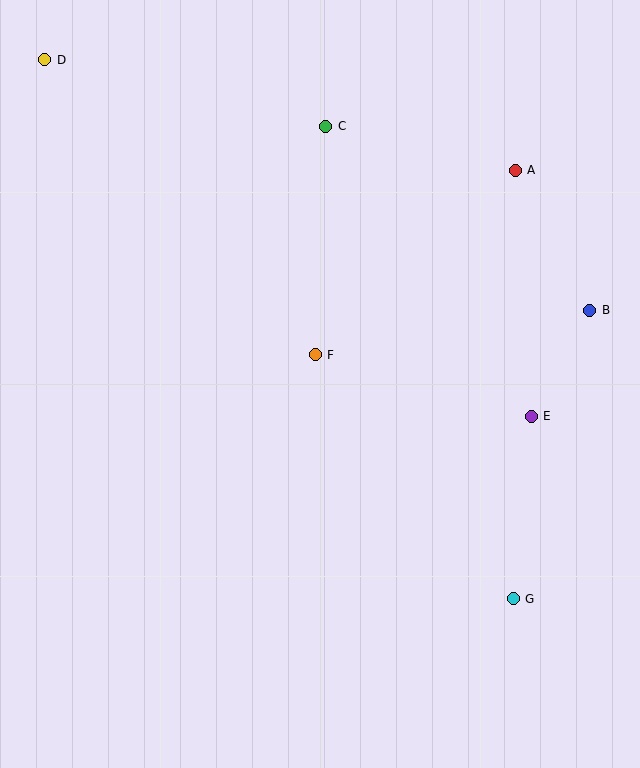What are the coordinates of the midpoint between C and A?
The midpoint between C and A is at (421, 148).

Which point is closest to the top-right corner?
Point A is closest to the top-right corner.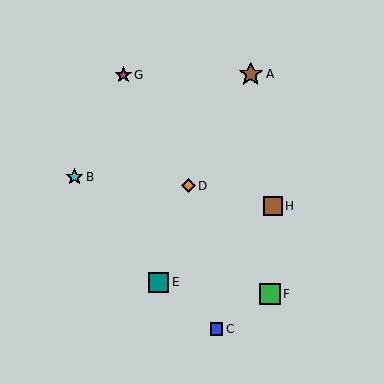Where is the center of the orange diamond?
The center of the orange diamond is at (188, 186).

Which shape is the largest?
The brown star (labeled A) is the largest.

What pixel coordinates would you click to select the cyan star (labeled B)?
Click at (75, 177) to select the cyan star B.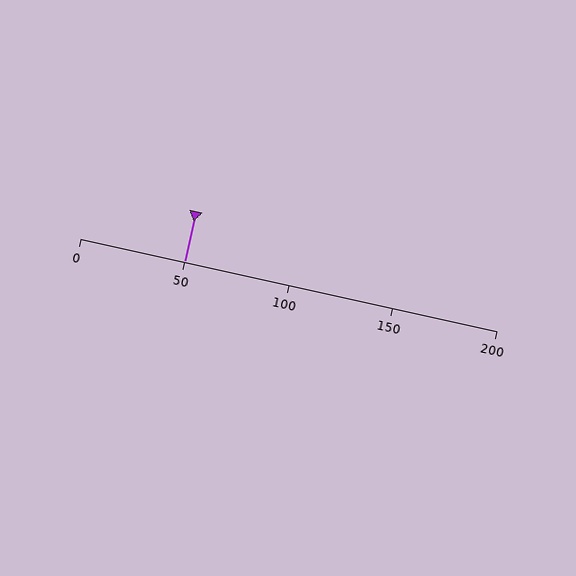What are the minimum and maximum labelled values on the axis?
The axis runs from 0 to 200.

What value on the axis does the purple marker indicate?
The marker indicates approximately 50.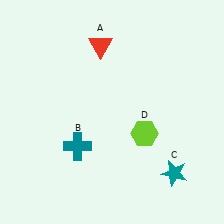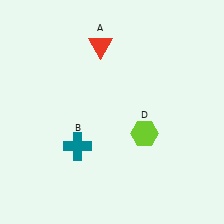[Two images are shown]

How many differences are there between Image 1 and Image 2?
There is 1 difference between the two images.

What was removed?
The teal star (C) was removed in Image 2.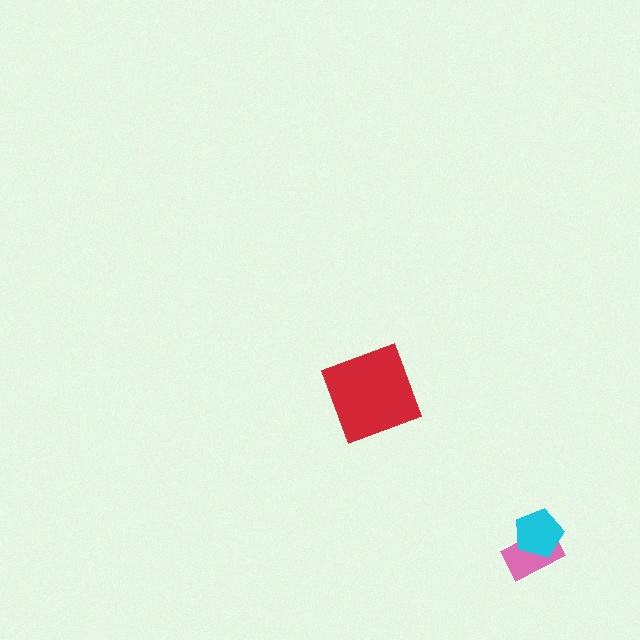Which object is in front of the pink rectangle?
The cyan pentagon is in front of the pink rectangle.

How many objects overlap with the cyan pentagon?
1 object overlaps with the cyan pentagon.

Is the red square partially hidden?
No, no other shape covers it.